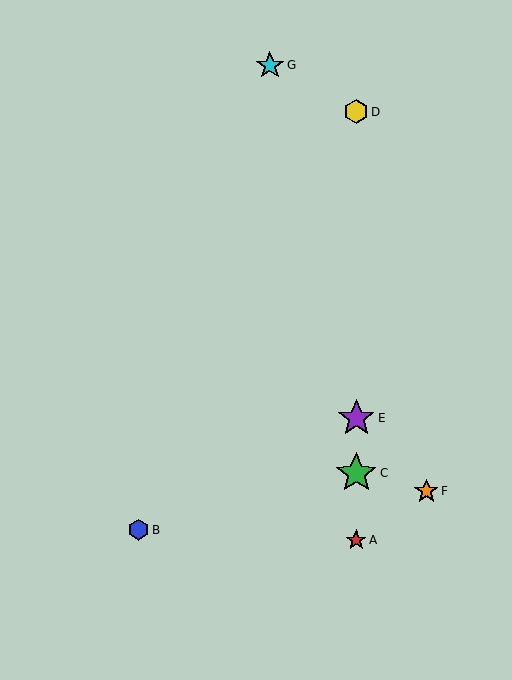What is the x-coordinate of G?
Object G is at x≈270.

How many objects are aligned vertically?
4 objects (A, C, D, E) are aligned vertically.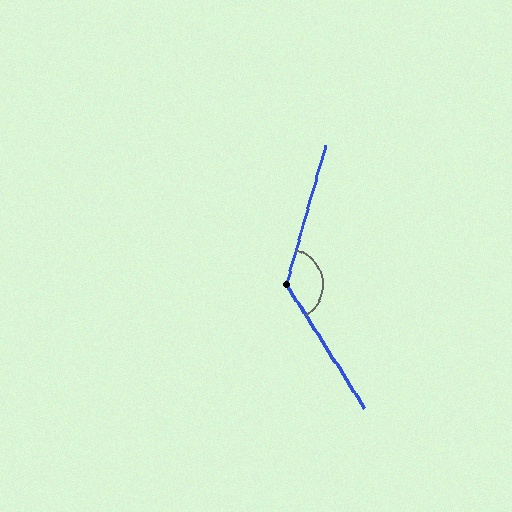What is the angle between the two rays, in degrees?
Approximately 132 degrees.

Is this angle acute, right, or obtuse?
It is obtuse.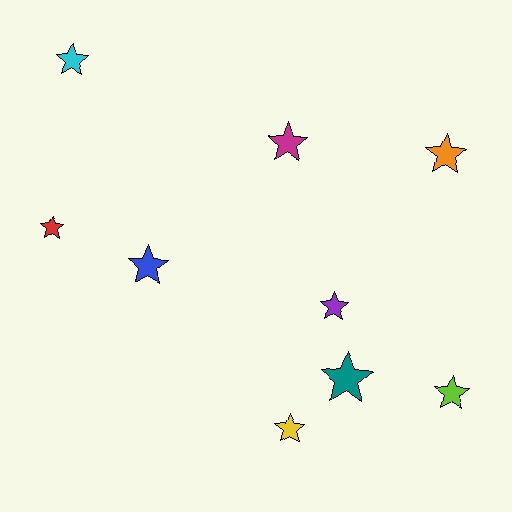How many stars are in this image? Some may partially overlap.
There are 9 stars.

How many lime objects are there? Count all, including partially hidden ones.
There is 1 lime object.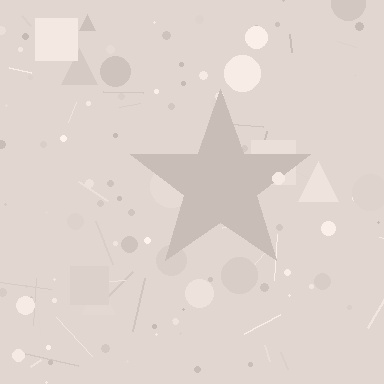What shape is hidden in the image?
A star is hidden in the image.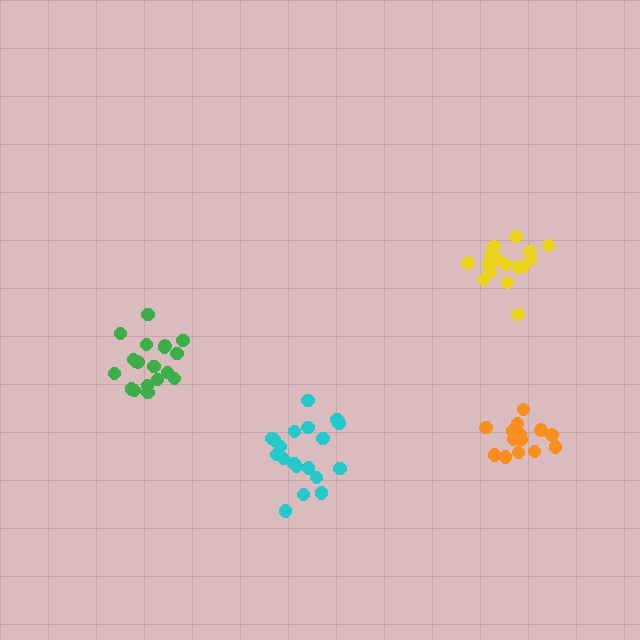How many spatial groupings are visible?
There are 4 spatial groupings.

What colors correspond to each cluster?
The clusters are colored: orange, cyan, yellow, green.